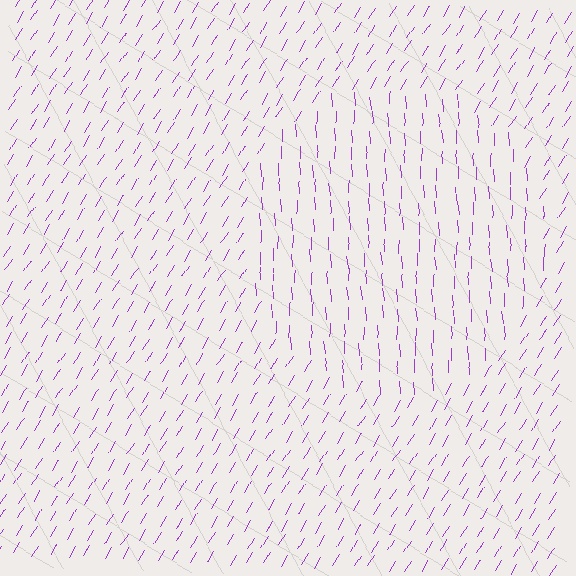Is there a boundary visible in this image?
Yes, there is a texture boundary formed by a change in line orientation.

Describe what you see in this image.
The image is filled with small purple line segments. A circle region in the image has lines oriented differently from the surrounding lines, creating a visible texture boundary.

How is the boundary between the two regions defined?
The boundary is defined purely by a change in line orientation (approximately 34 degrees difference). All lines are the same color and thickness.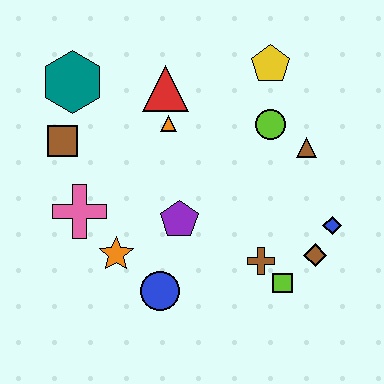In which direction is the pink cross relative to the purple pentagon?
The pink cross is to the left of the purple pentagon.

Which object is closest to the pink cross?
The orange star is closest to the pink cross.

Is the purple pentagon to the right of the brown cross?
No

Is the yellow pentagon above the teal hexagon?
Yes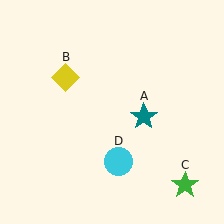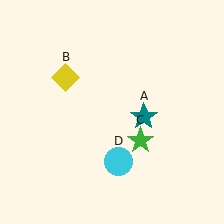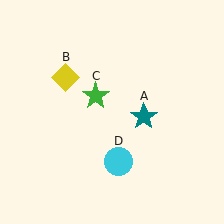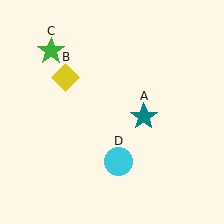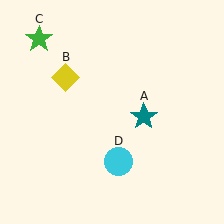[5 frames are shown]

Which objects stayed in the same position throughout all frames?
Teal star (object A) and yellow diamond (object B) and cyan circle (object D) remained stationary.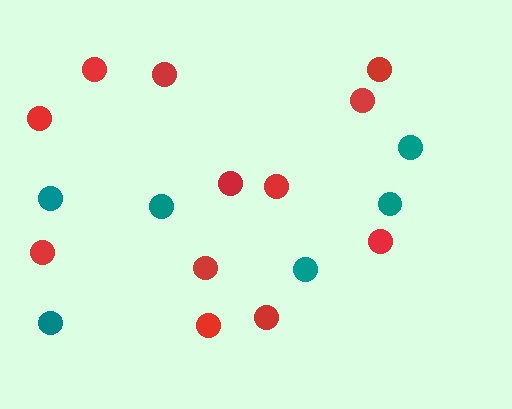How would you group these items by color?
There are 2 groups: one group of teal circles (6) and one group of red circles (12).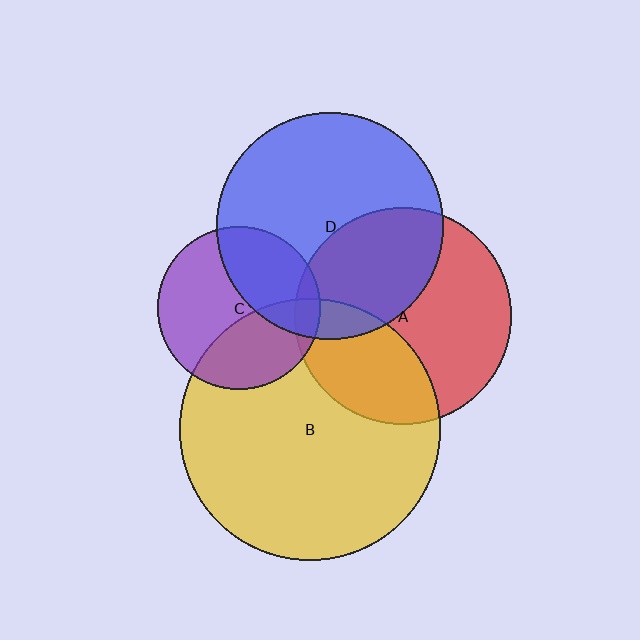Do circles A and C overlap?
Yes.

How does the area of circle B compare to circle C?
Approximately 2.6 times.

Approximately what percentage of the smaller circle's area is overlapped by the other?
Approximately 10%.